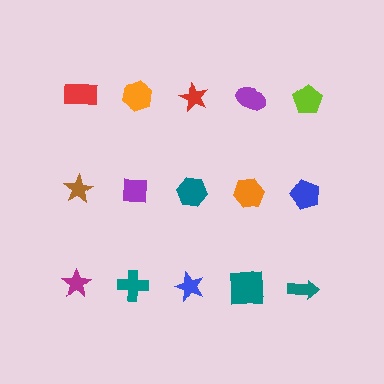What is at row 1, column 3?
A red star.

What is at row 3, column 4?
A teal square.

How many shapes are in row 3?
5 shapes.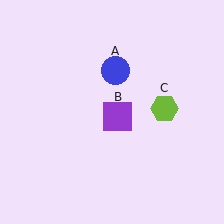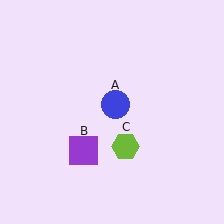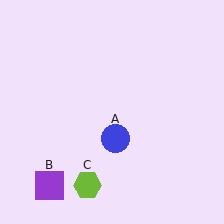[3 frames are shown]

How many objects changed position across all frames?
3 objects changed position: blue circle (object A), purple square (object B), lime hexagon (object C).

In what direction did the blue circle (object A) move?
The blue circle (object A) moved down.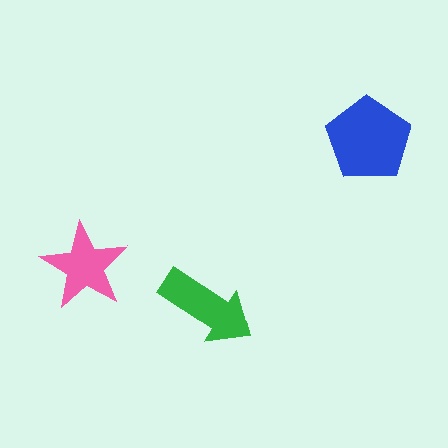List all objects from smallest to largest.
The pink star, the green arrow, the blue pentagon.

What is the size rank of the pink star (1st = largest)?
3rd.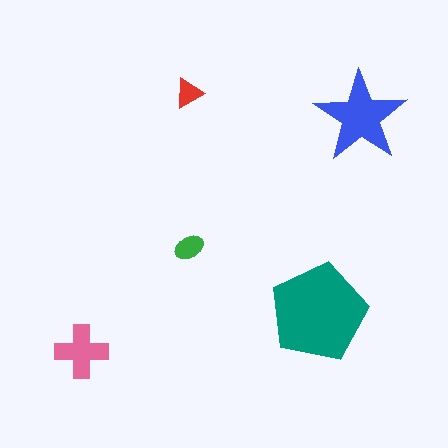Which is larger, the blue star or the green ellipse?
The blue star.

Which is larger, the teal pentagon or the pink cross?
The teal pentagon.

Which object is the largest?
The teal pentagon.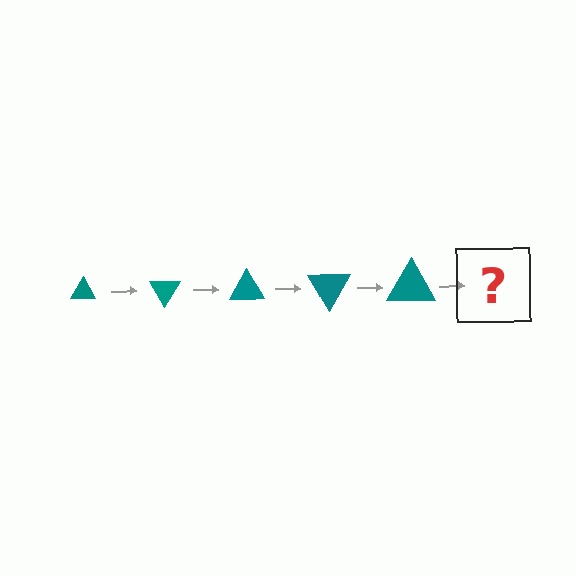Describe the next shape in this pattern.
It should be a triangle, larger than the previous one and rotated 300 degrees from the start.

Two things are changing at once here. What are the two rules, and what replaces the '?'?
The two rules are that the triangle grows larger each step and it rotates 60 degrees each step. The '?' should be a triangle, larger than the previous one and rotated 300 degrees from the start.